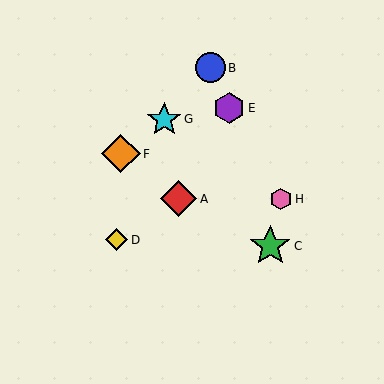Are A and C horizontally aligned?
No, A is at y≈199 and C is at y≈246.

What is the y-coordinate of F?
Object F is at y≈154.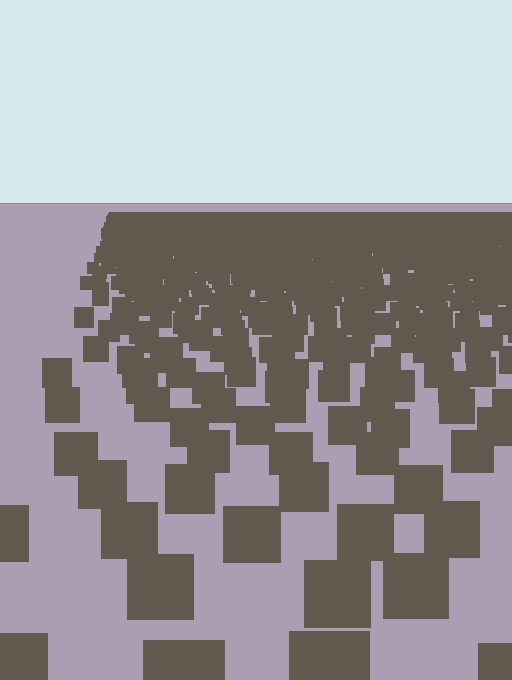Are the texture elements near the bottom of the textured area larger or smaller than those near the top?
Larger. Near the bottom, elements are closer to the viewer and appear at a bigger on-screen size.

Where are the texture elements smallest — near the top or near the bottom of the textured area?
Near the top.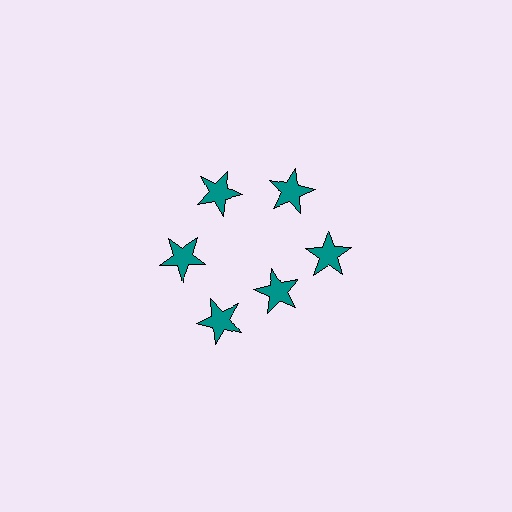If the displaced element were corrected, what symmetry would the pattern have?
It would have 6-fold rotational symmetry — the pattern would map onto itself every 60 degrees.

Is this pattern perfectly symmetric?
No. The 6 teal stars are arranged in a ring, but one element near the 5 o'clock position is pulled inward toward the center, breaking the 6-fold rotational symmetry.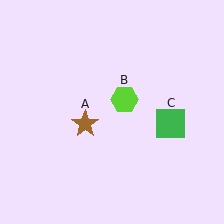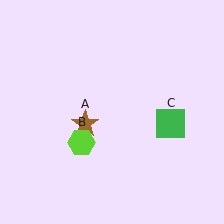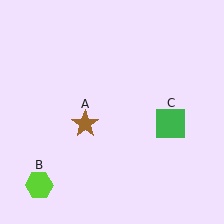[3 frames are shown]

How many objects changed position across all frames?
1 object changed position: lime hexagon (object B).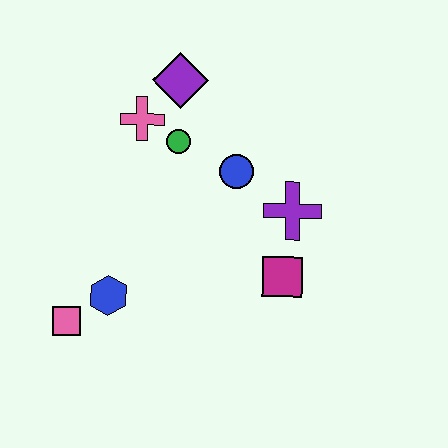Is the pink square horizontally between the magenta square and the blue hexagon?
No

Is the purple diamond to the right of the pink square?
Yes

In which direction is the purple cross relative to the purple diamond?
The purple cross is below the purple diamond.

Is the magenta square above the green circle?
No